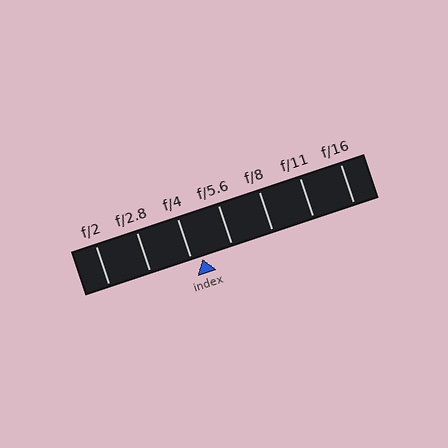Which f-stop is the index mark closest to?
The index mark is closest to f/4.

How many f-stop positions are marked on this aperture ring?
There are 7 f-stop positions marked.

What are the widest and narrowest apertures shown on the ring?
The widest aperture shown is f/2 and the narrowest is f/16.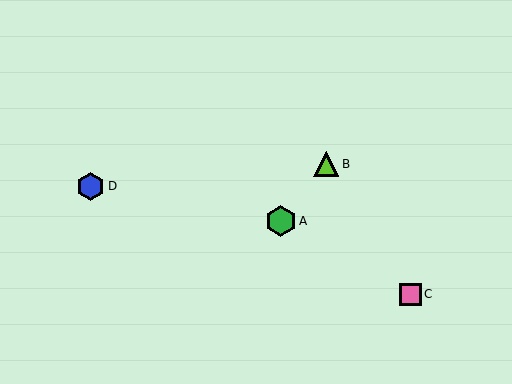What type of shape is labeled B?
Shape B is a lime triangle.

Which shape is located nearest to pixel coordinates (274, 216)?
The green hexagon (labeled A) at (281, 221) is nearest to that location.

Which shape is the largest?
The green hexagon (labeled A) is the largest.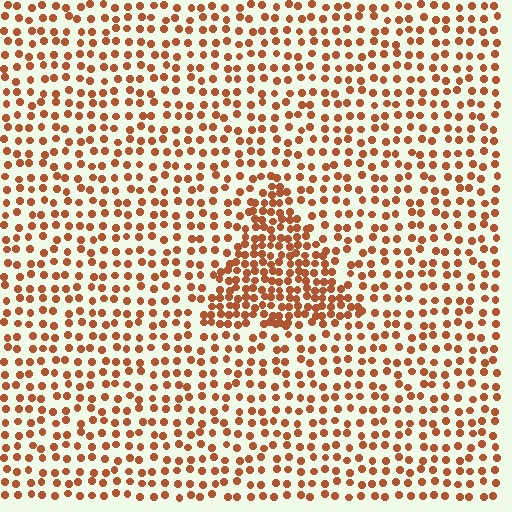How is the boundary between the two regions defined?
The boundary is defined by a change in element density (approximately 2.0x ratio). All elements are the same color, size, and shape.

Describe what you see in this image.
The image contains small brown elements arranged at two different densities. A triangle-shaped region is visible where the elements are more densely packed than the surrounding area.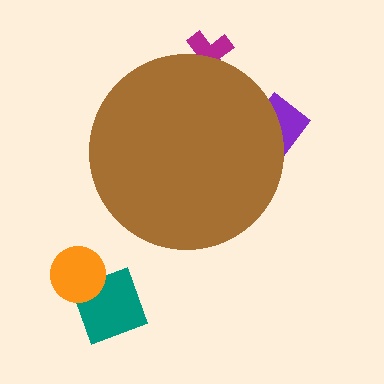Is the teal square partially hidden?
No, the teal square is fully visible.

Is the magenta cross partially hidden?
Yes, the magenta cross is partially hidden behind the brown circle.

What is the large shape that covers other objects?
A brown circle.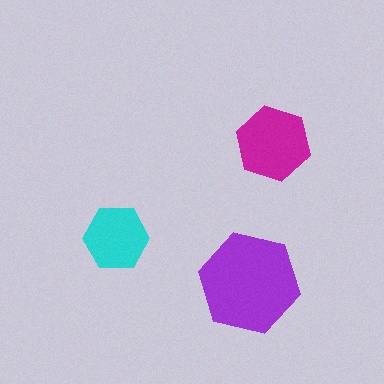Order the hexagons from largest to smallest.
the purple one, the magenta one, the cyan one.